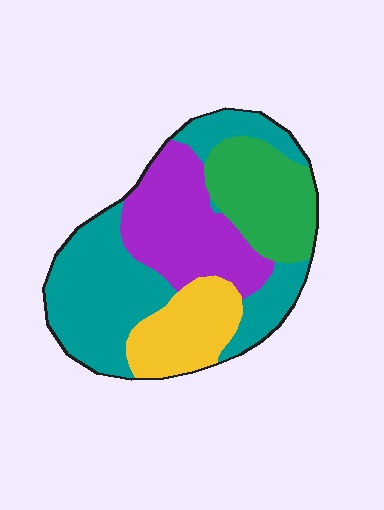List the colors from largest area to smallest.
From largest to smallest: teal, purple, green, yellow.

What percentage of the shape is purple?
Purple covers about 25% of the shape.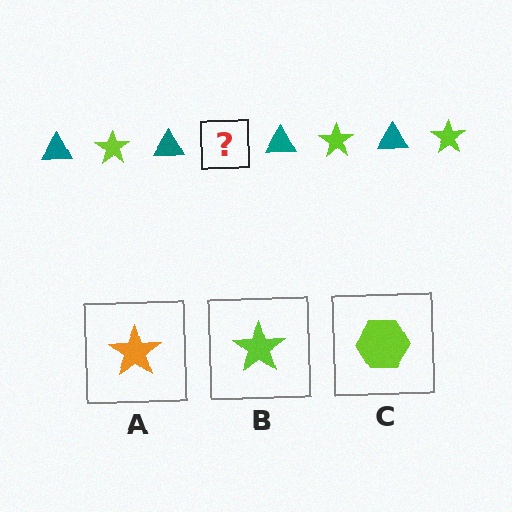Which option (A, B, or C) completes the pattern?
B.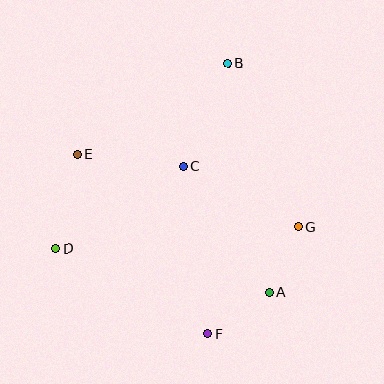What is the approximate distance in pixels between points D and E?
The distance between D and E is approximately 96 pixels.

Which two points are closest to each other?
Points A and G are closest to each other.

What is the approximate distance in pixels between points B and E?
The distance between B and E is approximately 177 pixels.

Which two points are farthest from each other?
Points B and F are farthest from each other.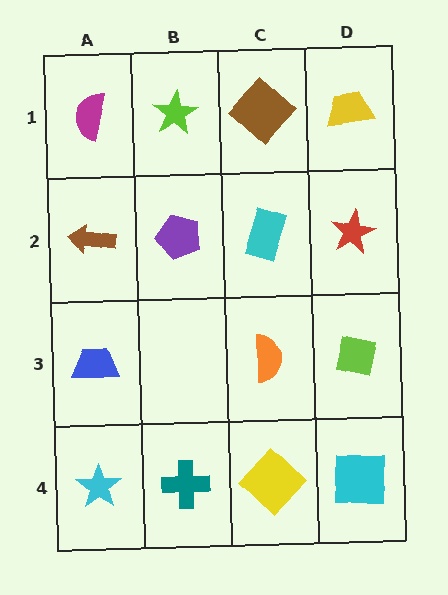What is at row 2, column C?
A cyan rectangle.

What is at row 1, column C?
A brown diamond.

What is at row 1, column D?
A yellow trapezoid.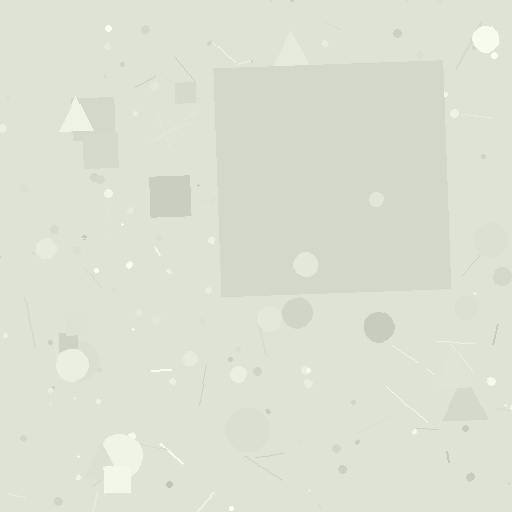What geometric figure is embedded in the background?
A square is embedded in the background.